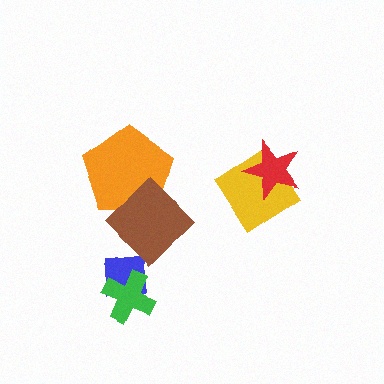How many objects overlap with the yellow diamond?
1 object overlaps with the yellow diamond.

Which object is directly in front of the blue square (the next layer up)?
The green cross is directly in front of the blue square.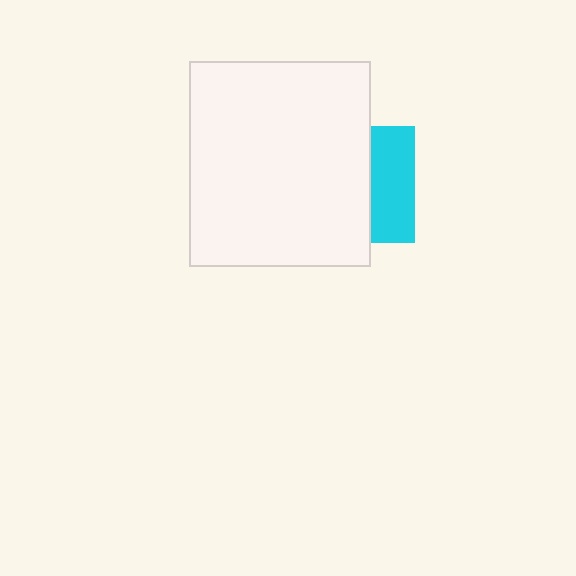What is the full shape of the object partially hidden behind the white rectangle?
The partially hidden object is a cyan square.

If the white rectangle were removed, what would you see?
You would see the complete cyan square.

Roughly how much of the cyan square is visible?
A small part of it is visible (roughly 37%).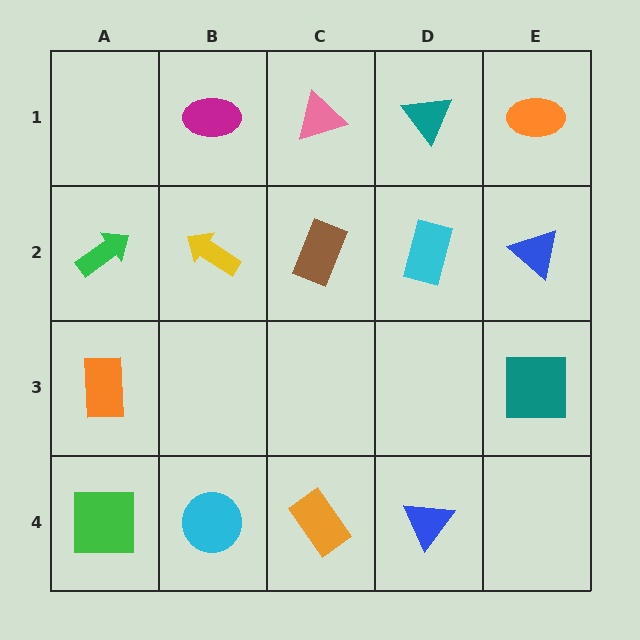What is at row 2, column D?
A cyan rectangle.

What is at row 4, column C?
An orange rectangle.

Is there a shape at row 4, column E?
No, that cell is empty.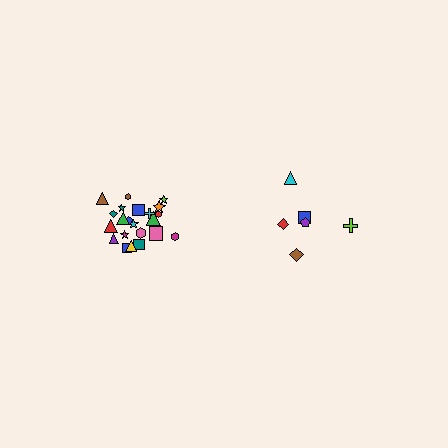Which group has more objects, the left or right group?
The left group.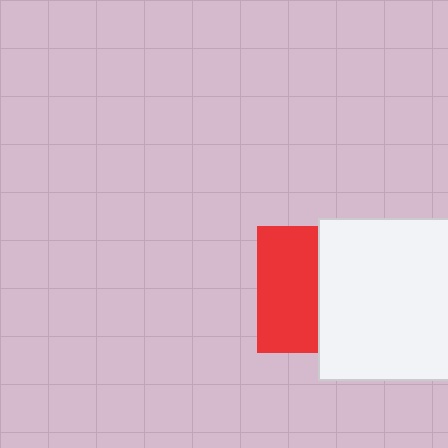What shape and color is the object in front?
The object in front is a white square.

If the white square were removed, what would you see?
You would see the complete red square.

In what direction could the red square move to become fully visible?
The red square could move left. That would shift it out from behind the white square entirely.